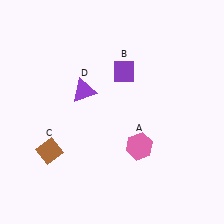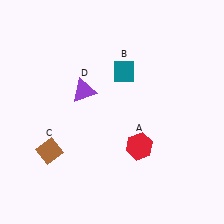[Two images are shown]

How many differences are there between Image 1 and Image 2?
There are 2 differences between the two images.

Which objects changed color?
A changed from pink to red. B changed from purple to teal.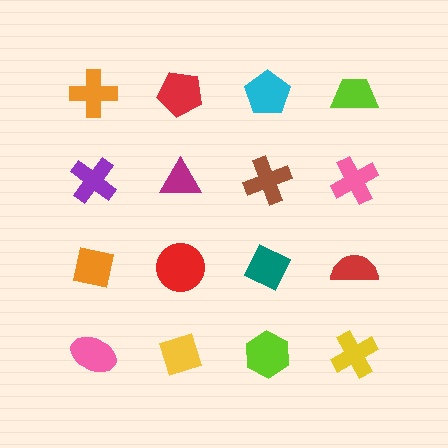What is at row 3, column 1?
An orange square.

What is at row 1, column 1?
An orange cross.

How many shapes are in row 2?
4 shapes.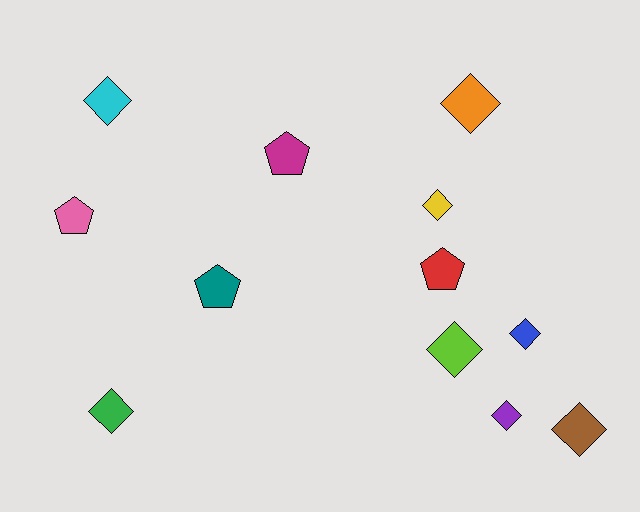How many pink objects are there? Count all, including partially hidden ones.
There is 1 pink object.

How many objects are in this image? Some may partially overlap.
There are 12 objects.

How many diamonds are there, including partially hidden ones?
There are 8 diamonds.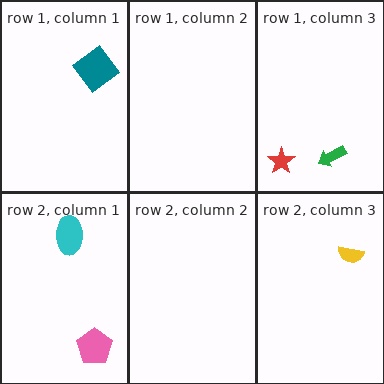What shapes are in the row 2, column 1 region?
The cyan ellipse, the pink pentagon.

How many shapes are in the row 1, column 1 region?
1.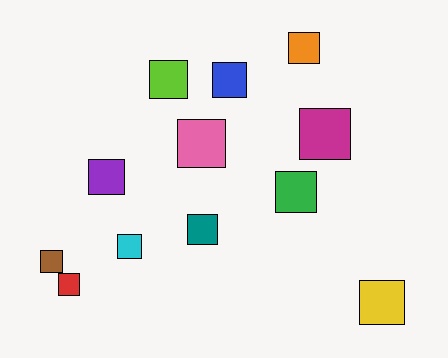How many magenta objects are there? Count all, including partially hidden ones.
There is 1 magenta object.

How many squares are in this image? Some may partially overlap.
There are 12 squares.